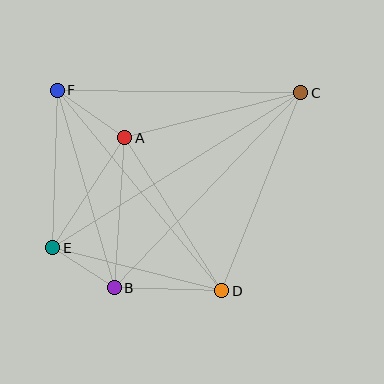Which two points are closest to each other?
Points B and E are closest to each other.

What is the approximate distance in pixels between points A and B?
The distance between A and B is approximately 150 pixels.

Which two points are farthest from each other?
Points C and E are farthest from each other.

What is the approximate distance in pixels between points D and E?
The distance between D and E is approximately 175 pixels.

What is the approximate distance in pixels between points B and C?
The distance between B and C is approximately 270 pixels.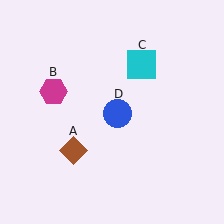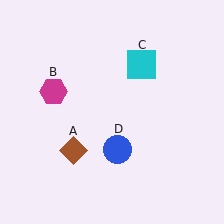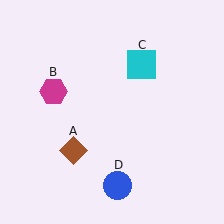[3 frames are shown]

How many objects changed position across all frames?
1 object changed position: blue circle (object D).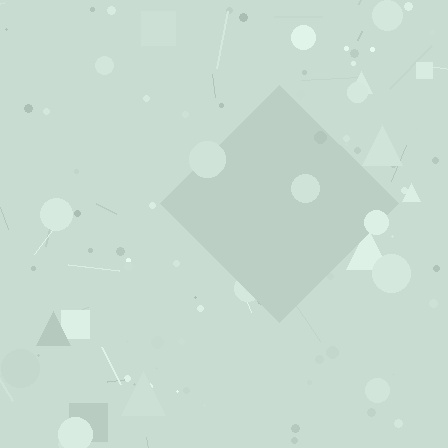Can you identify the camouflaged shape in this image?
The camouflaged shape is a diamond.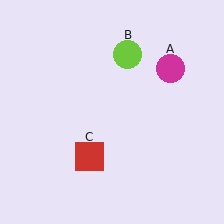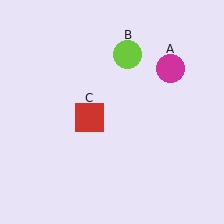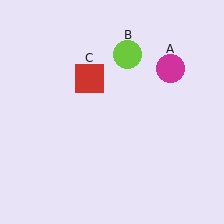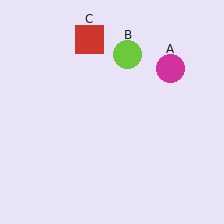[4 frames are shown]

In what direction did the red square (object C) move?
The red square (object C) moved up.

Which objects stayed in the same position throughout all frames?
Magenta circle (object A) and lime circle (object B) remained stationary.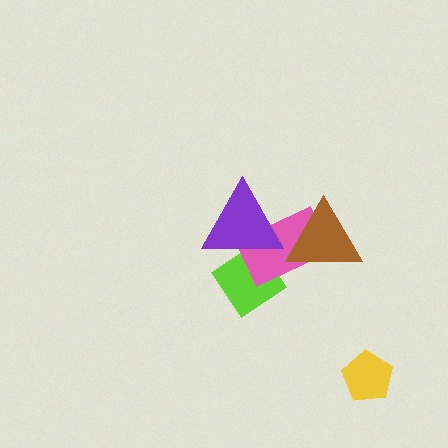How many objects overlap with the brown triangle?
2 objects overlap with the brown triangle.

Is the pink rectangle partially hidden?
Yes, it is partially covered by another shape.